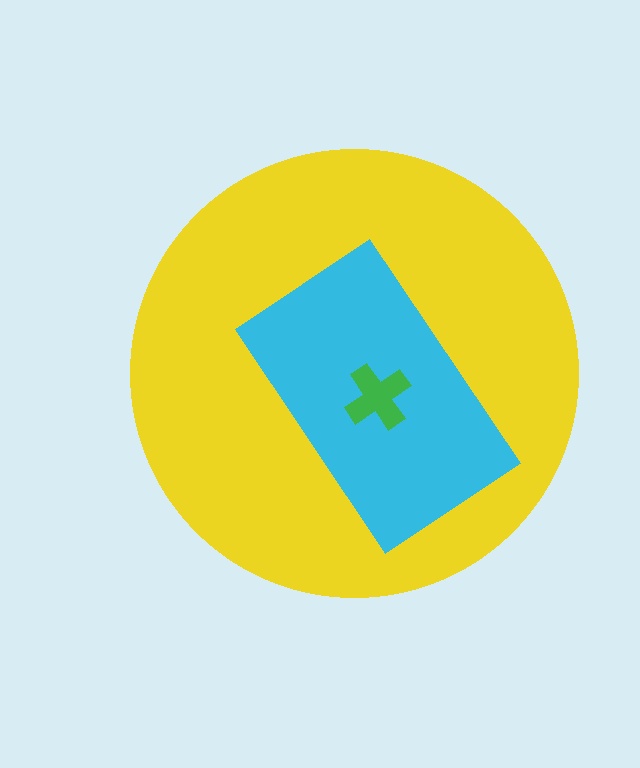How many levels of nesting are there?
3.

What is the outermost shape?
The yellow circle.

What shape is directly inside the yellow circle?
The cyan rectangle.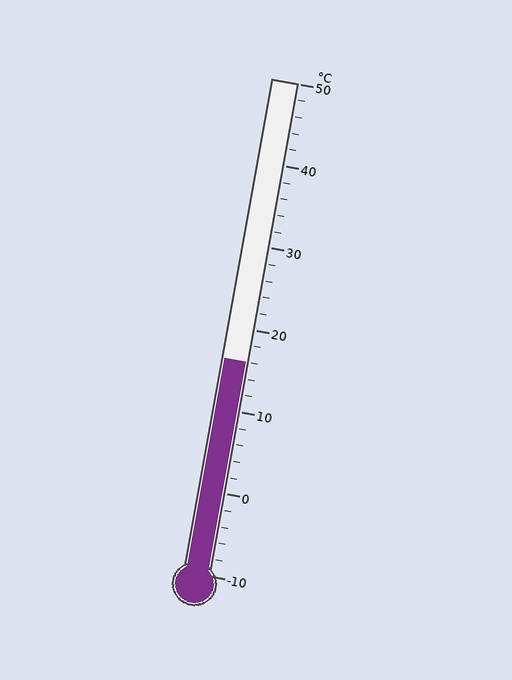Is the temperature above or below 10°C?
The temperature is above 10°C.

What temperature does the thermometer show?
The thermometer shows approximately 16°C.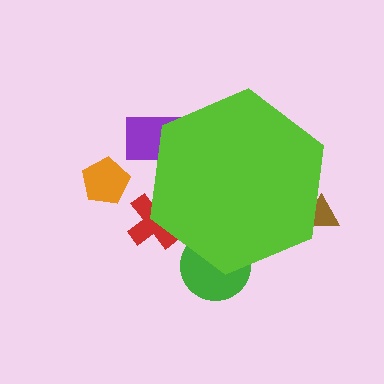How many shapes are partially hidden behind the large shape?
4 shapes are partially hidden.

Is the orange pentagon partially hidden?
No, the orange pentagon is fully visible.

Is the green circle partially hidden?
Yes, the green circle is partially hidden behind the lime hexagon.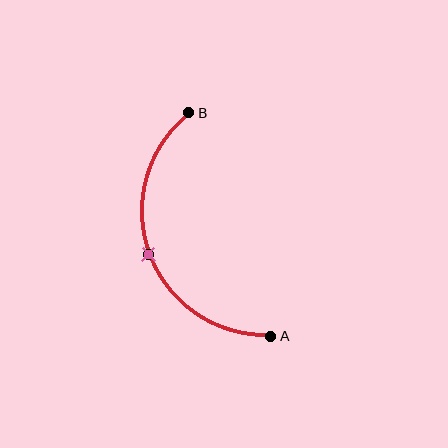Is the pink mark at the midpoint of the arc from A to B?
Yes. The pink mark lies on the arc at equal arc-length from both A and B — it is the arc midpoint.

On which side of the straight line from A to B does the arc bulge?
The arc bulges to the left of the straight line connecting A and B.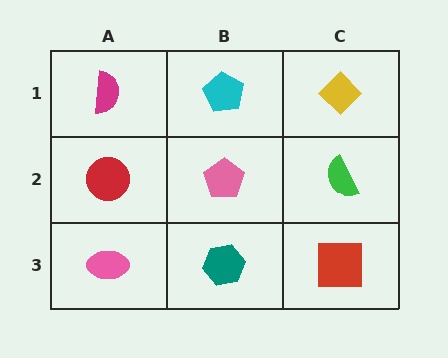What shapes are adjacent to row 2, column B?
A cyan pentagon (row 1, column B), a teal hexagon (row 3, column B), a red circle (row 2, column A), a green semicircle (row 2, column C).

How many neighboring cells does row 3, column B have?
3.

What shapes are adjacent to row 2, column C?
A yellow diamond (row 1, column C), a red square (row 3, column C), a pink pentagon (row 2, column B).